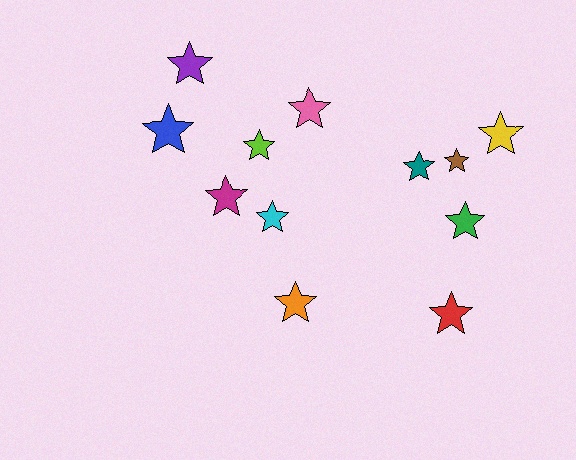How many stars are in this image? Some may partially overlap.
There are 12 stars.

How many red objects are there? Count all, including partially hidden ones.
There is 1 red object.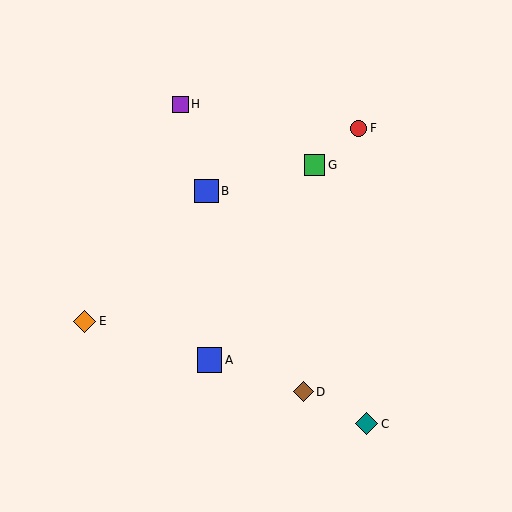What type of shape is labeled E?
Shape E is an orange diamond.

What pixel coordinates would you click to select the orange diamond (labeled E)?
Click at (85, 321) to select the orange diamond E.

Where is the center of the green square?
The center of the green square is at (315, 165).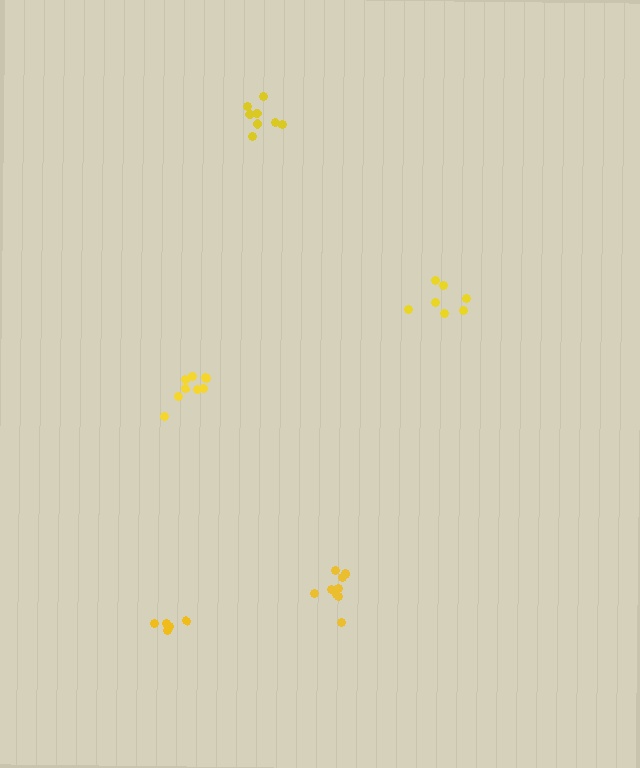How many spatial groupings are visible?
There are 5 spatial groupings.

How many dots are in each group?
Group 1: 10 dots, Group 2: 10 dots, Group 3: 7 dots, Group 4: 8 dots, Group 5: 5 dots (40 total).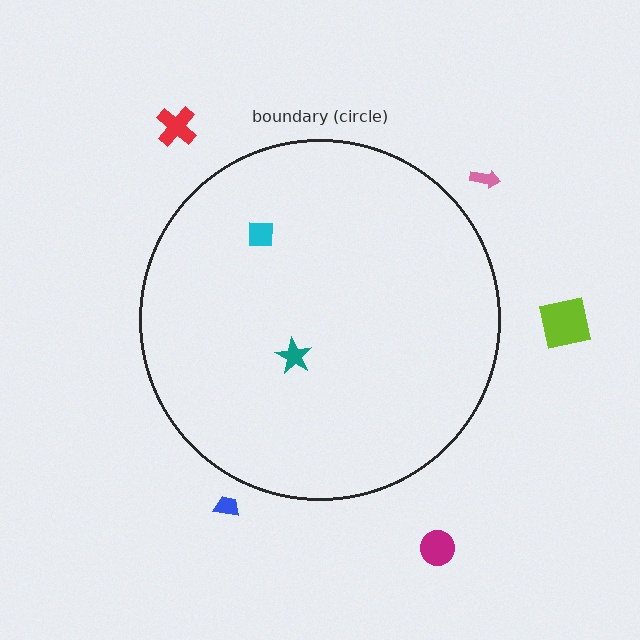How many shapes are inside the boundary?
2 inside, 5 outside.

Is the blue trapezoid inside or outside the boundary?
Outside.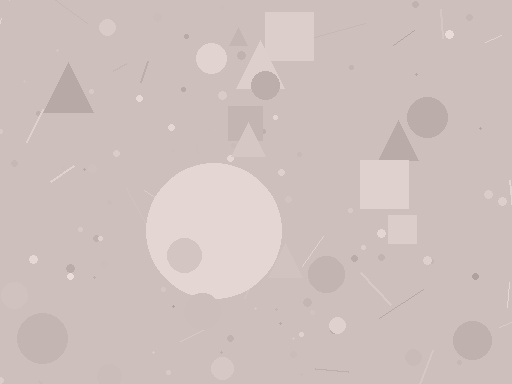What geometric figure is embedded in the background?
A circle is embedded in the background.